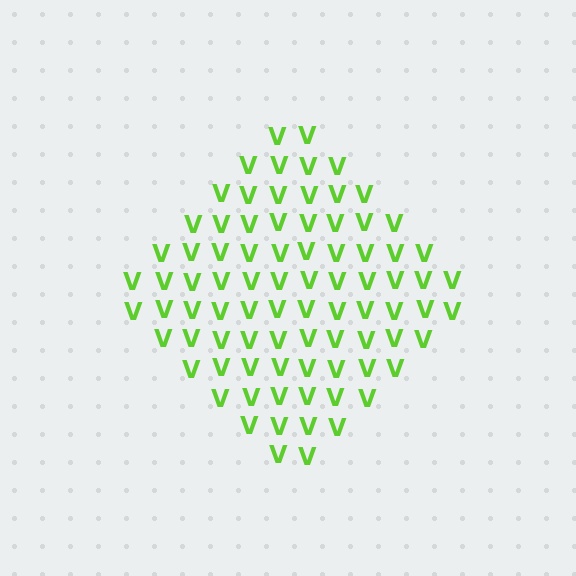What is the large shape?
The large shape is a diamond.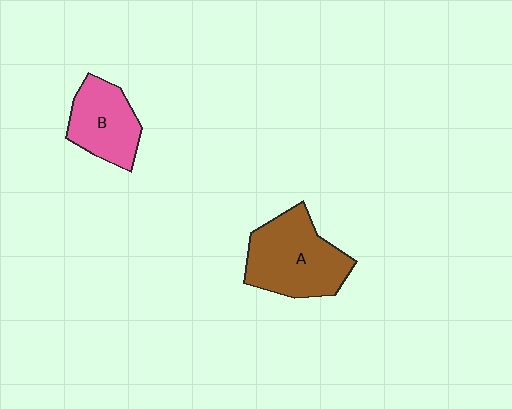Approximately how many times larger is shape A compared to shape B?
Approximately 1.4 times.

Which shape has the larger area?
Shape A (brown).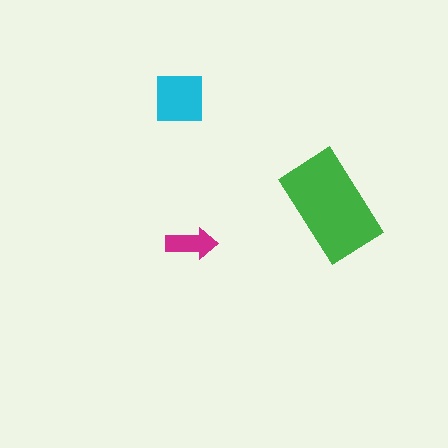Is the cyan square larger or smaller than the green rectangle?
Smaller.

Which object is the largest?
The green rectangle.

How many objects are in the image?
There are 3 objects in the image.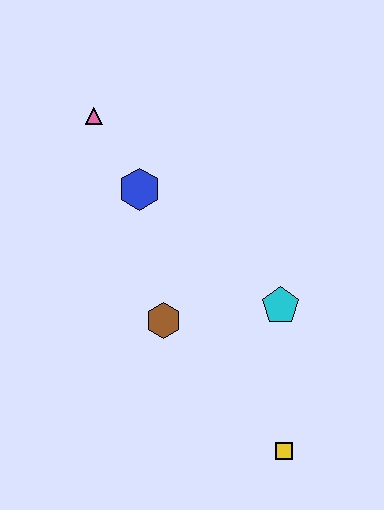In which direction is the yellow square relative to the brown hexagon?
The yellow square is below the brown hexagon.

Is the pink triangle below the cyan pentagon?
No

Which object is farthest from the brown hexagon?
The pink triangle is farthest from the brown hexagon.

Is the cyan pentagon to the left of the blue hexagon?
No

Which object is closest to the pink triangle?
The blue hexagon is closest to the pink triangle.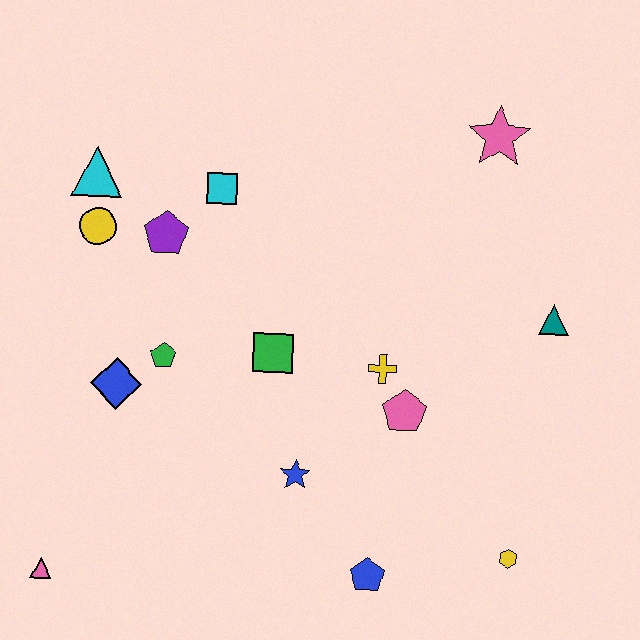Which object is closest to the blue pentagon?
The blue star is closest to the blue pentagon.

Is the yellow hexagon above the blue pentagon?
Yes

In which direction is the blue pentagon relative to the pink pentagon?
The blue pentagon is below the pink pentagon.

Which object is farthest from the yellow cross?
The pink triangle is farthest from the yellow cross.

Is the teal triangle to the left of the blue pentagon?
No